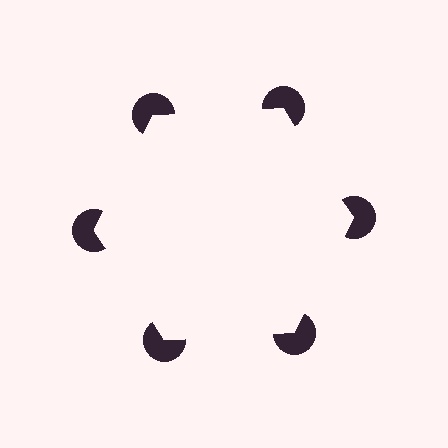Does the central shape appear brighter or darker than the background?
It typically appears slightly brighter than the background, even though no actual brightness change is drawn.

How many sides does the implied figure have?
6 sides.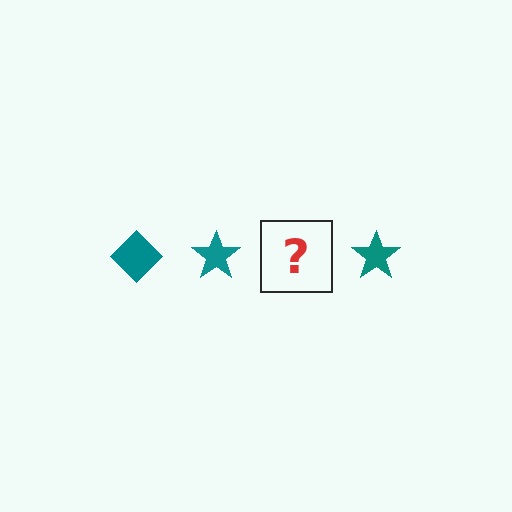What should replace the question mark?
The question mark should be replaced with a teal diamond.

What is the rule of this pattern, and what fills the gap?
The rule is that the pattern cycles through diamond, star shapes in teal. The gap should be filled with a teal diamond.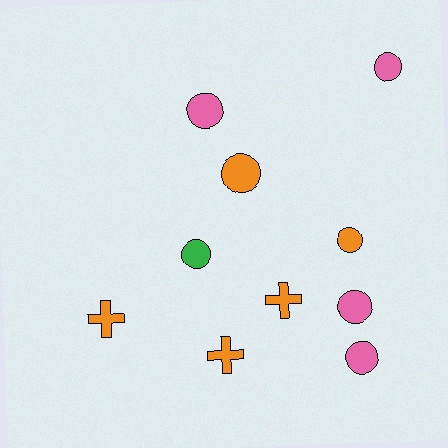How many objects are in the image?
There are 10 objects.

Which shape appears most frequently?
Circle, with 7 objects.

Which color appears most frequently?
Orange, with 5 objects.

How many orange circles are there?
There are 2 orange circles.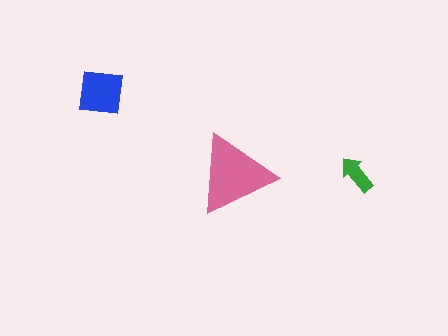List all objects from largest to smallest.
The pink triangle, the blue square, the green arrow.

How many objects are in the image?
There are 3 objects in the image.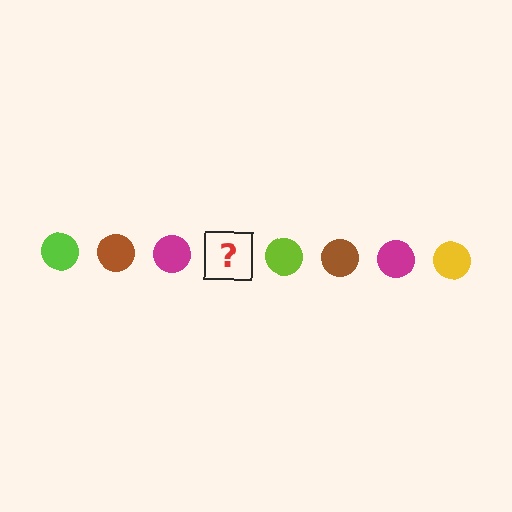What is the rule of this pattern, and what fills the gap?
The rule is that the pattern cycles through lime, brown, magenta, yellow circles. The gap should be filled with a yellow circle.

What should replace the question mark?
The question mark should be replaced with a yellow circle.